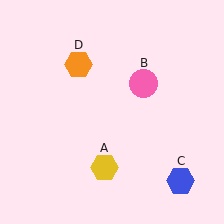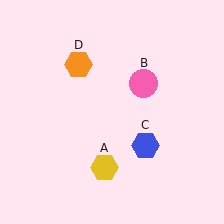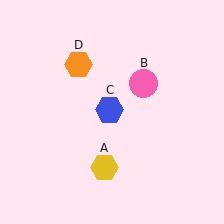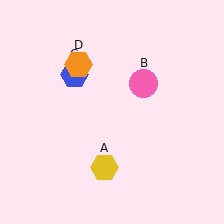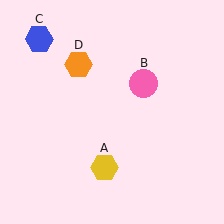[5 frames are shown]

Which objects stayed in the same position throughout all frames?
Yellow hexagon (object A) and pink circle (object B) and orange hexagon (object D) remained stationary.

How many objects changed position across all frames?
1 object changed position: blue hexagon (object C).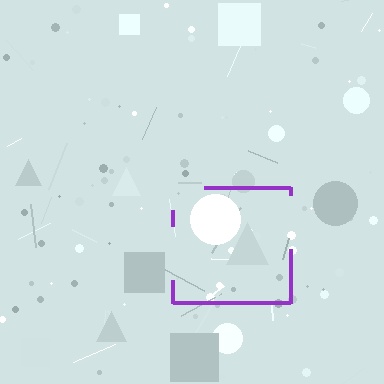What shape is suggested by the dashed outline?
The dashed outline suggests a square.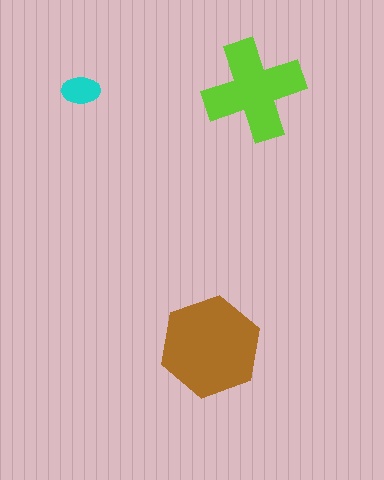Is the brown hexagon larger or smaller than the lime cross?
Larger.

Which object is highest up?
The lime cross is topmost.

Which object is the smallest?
The cyan ellipse.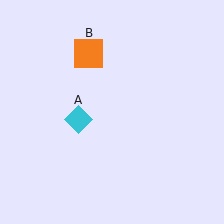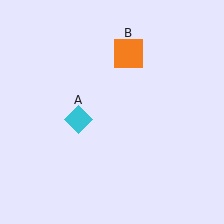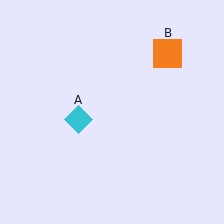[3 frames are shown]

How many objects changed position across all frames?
1 object changed position: orange square (object B).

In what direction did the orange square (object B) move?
The orange square (object B) moved right.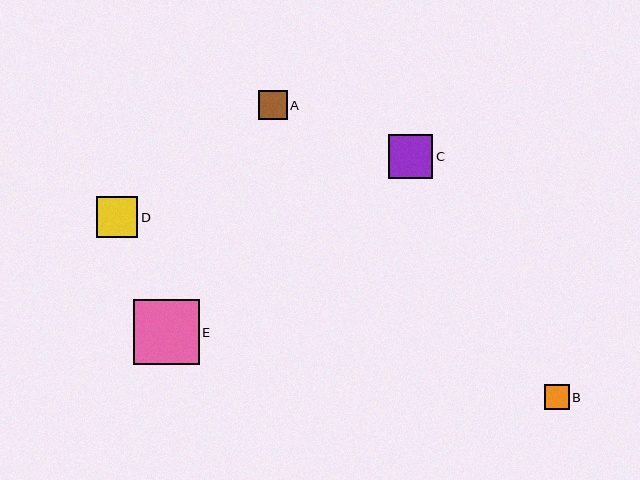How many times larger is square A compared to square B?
Square A is approximately 1.2 times the size of square B.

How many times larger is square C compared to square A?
Square C is approximately 1.5 times the size of square A.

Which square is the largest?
Square E is the largest with a size of approximately 65 pixels.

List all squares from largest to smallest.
From largest to smallest: E, C, D, A, B.